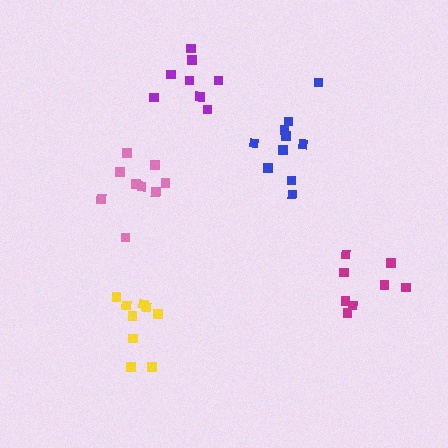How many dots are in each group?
Group 1: 10 dots, Group 2: 9 dots, Group 3: 8 dots, Group 4: 8 dots, Group 5: 9 dots (44 total).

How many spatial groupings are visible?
There are 5 spatial groupings.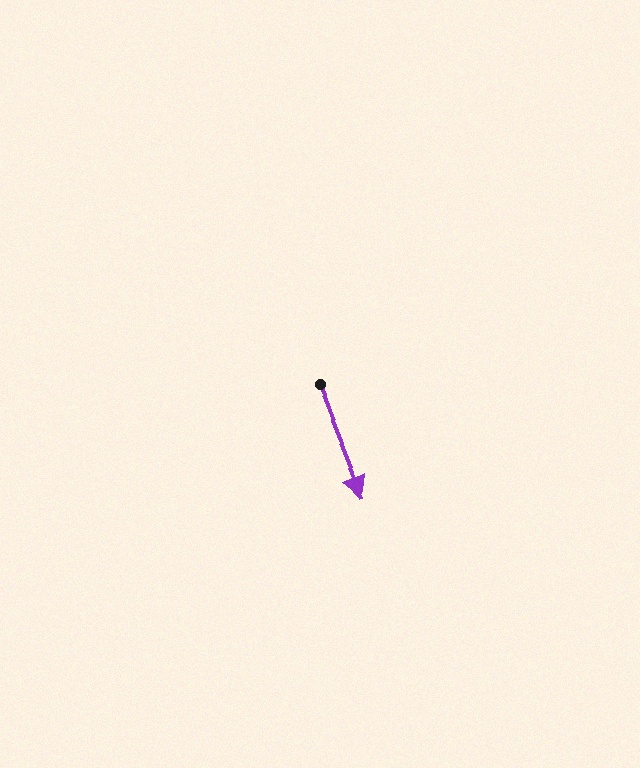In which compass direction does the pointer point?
South.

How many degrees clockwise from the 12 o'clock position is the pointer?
Approximately 158 degrees.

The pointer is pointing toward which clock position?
Roughly 5 o'clock.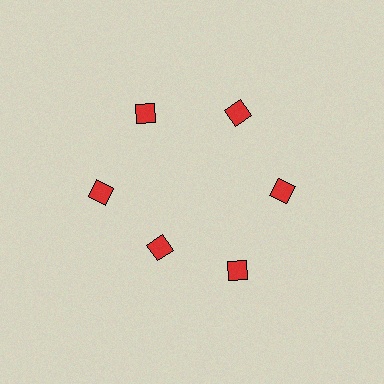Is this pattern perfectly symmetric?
No. The 6 red diamonds are arranged in a ring, but one element near the 7 o'clock position is pulled inward toward the center, breaking the 6-fold rotational symmetry.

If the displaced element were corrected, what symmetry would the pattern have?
It would have 6-fold rotational symmetry — the pattern would map onto itself every 60 degrees.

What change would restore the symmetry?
The symmetry would be restored by moving it outward, back onto the ring so that all 6 diamonds sit at equal angles and equal distance from the center.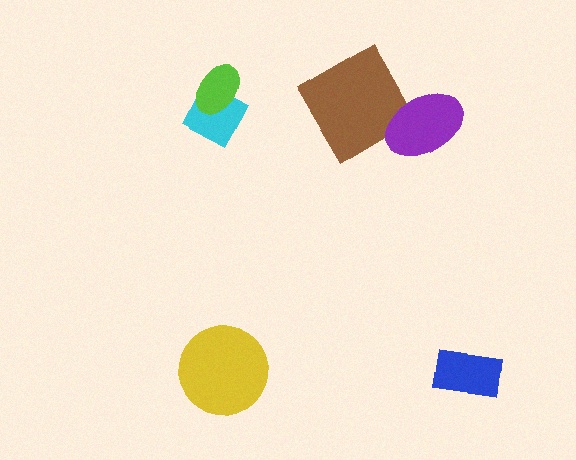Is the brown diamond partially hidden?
Yes, it is partially covered by another shape.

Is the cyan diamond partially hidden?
Yes, it is partially covered by another shape.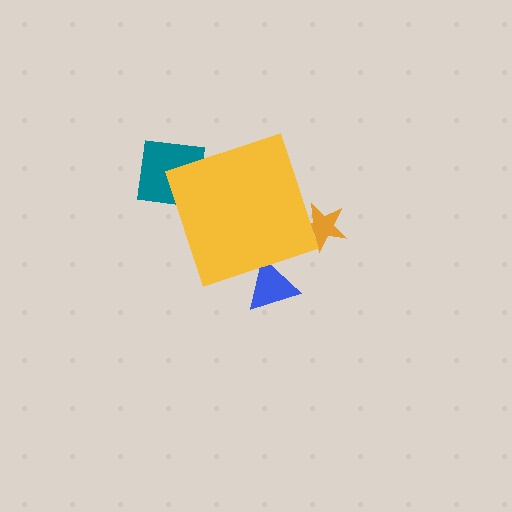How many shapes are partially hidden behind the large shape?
3 shapes are partially hidden.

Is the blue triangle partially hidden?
Yes, the blue triangle is partially hidden behind the yellow diamond.